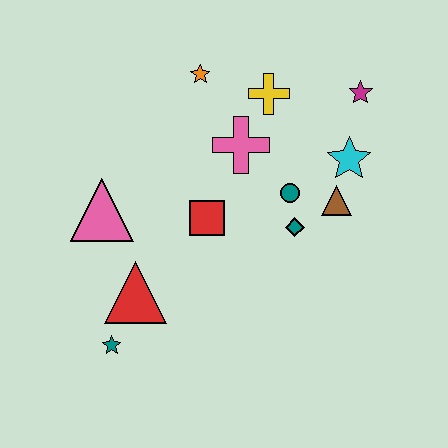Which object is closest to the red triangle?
The teal star is closest to the red triangle.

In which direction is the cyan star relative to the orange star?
The cyan star is to the right of the orange star.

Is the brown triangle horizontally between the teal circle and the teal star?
No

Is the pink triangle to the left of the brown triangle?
Yes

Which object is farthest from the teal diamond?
The teal star is farthest from the teal diamond.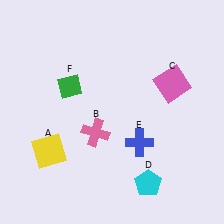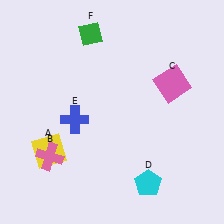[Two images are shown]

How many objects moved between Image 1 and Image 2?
3 objects moved between the two images.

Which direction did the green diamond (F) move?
The green diamond (F) moved up.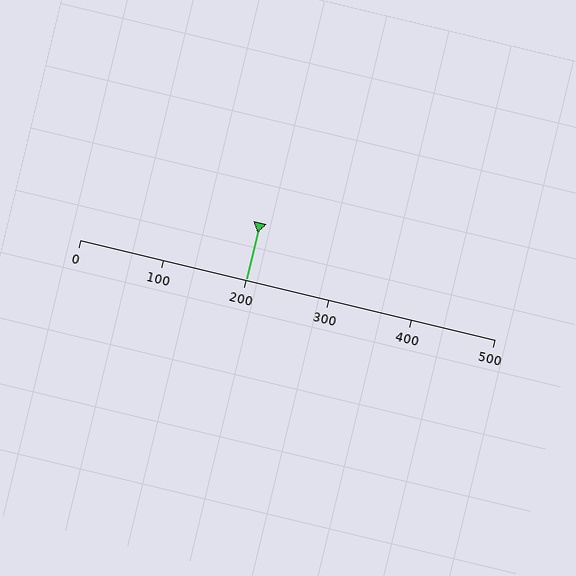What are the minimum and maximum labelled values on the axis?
The axis runs from 0 to 500.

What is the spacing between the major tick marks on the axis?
The major ticks are spaced 100 apart.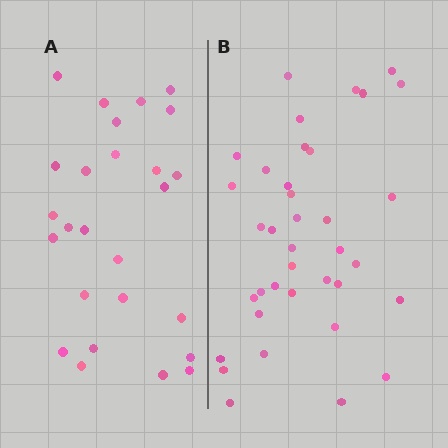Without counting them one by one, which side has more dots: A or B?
Region B (the right region) has more dots.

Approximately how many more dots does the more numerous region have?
Region B has roughly 12 or so more dots than region A.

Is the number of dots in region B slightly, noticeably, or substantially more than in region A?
Region B has noticeably more, but not dramatically so. The ratio is roughly 1.4 to 1.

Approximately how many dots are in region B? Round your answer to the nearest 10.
About 40 dots. (The exact count is 37, which rounds to 40.)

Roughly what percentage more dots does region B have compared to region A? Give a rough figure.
About 40% more.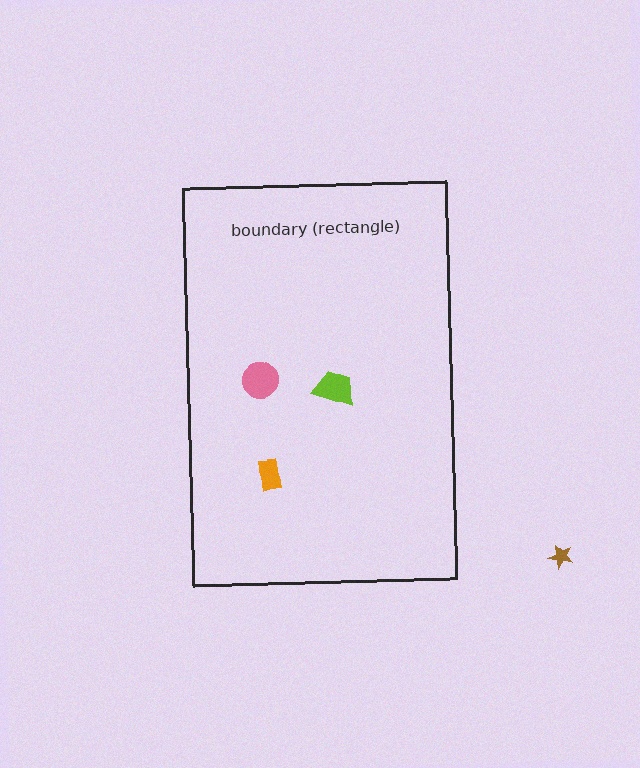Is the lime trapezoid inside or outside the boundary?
Inside.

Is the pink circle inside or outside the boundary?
Inside.